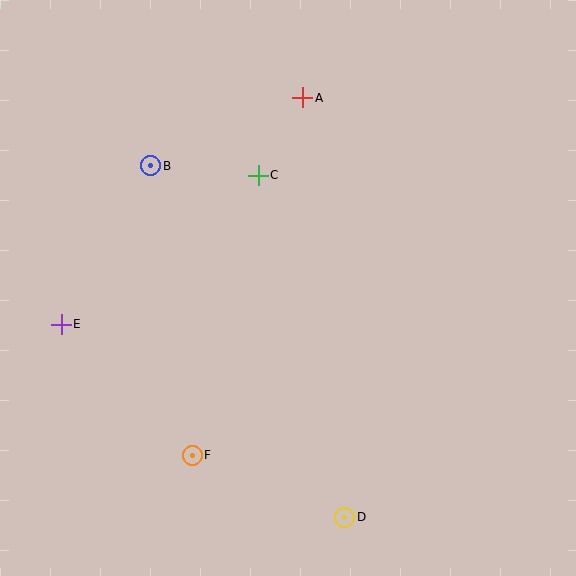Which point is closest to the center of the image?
Point C at (258, 175) is closest to the center.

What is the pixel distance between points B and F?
The distance between B and F is 293 pixels.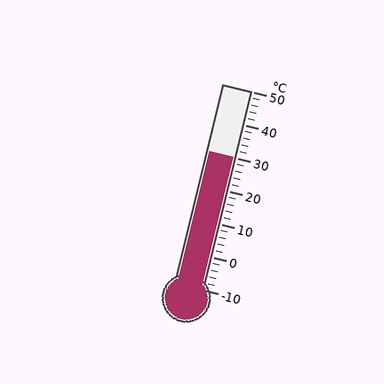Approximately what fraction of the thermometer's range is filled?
The thermometer is filled to approximately 65% of its range.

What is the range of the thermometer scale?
The thermometer scale ranges from -10°C to 50°C.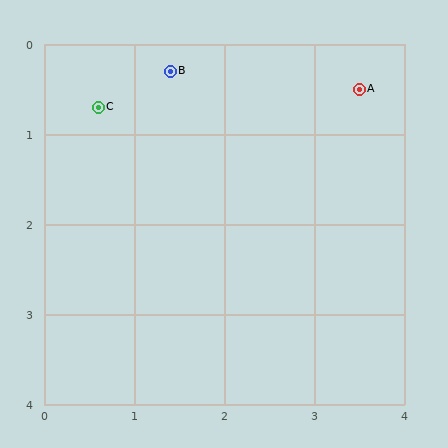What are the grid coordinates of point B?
Point B is at approximately (1.4, 0.3).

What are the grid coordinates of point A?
Point A is at approximately (3.5, 0.5).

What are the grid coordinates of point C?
Point C is at approximately (0.6, 0.7).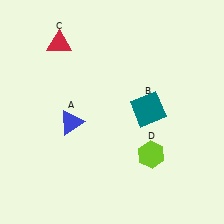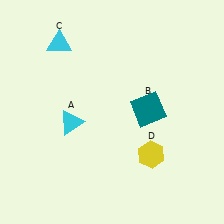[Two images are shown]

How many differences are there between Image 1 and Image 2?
There are 3 differences between the two images.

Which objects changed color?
A changed from blue to cyan. C changed from red to cyan. D changed from lime to yellow.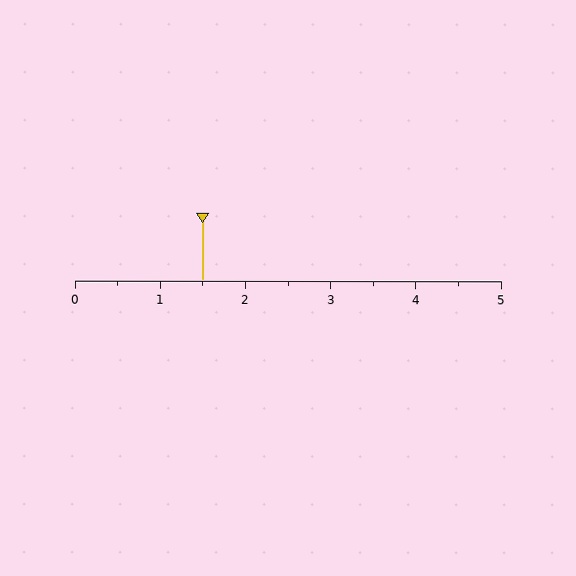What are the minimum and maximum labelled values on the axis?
The axis runs from 0 to 5.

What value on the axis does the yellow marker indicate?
The marker indicates approximately 1.5.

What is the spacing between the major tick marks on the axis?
The major ticks are spaced 1 apart.